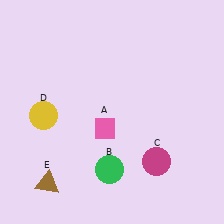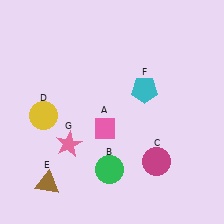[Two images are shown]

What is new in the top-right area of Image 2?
A cyan pentagon (F) was added in the top-right area of Image 2.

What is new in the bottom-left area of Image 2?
A pink star (G) was added in the bottom-left area of Image 2.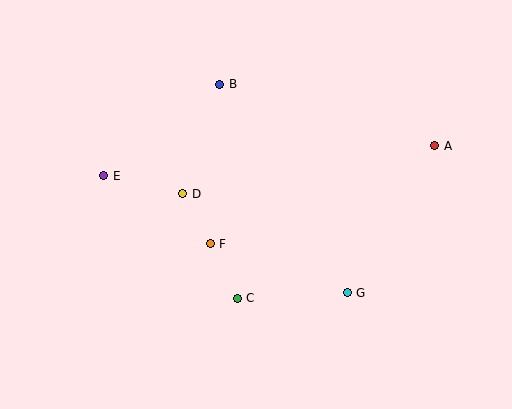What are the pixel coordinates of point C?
Point C is at (237, 298).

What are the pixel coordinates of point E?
Point E is at (104, 176).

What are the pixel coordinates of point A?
Point A is at (435, 146).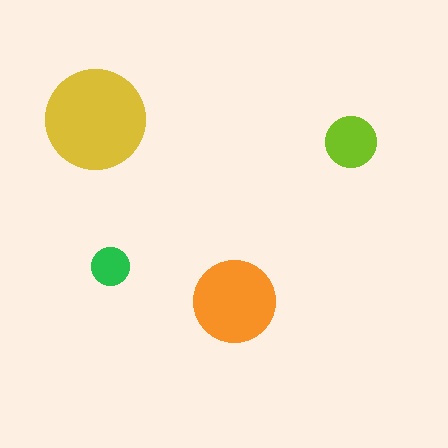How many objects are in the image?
There are 4 objects in the image.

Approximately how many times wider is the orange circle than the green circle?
About 2 times wider.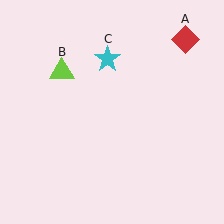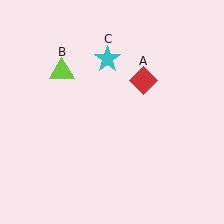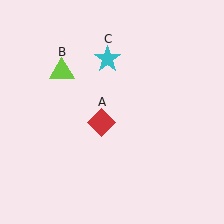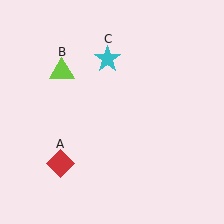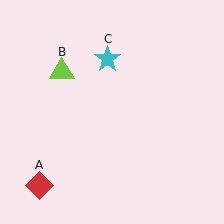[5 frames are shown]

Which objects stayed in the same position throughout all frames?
Lime triangle (object B) and cyan star (object C) remained stationary.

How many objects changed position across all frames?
1 object changed position: red diamond (object A).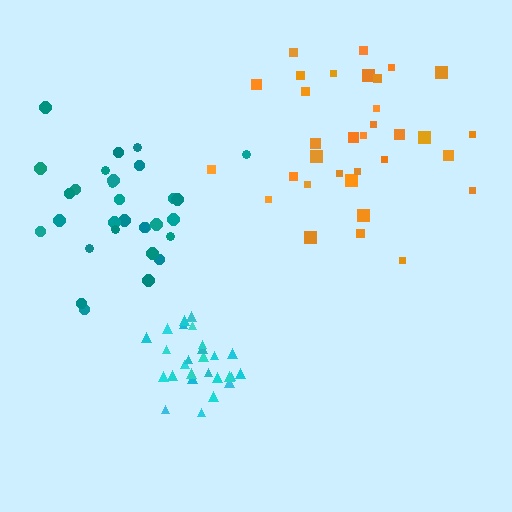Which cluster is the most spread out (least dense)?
Orange.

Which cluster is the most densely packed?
Cyan.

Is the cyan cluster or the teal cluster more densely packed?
Cyan.